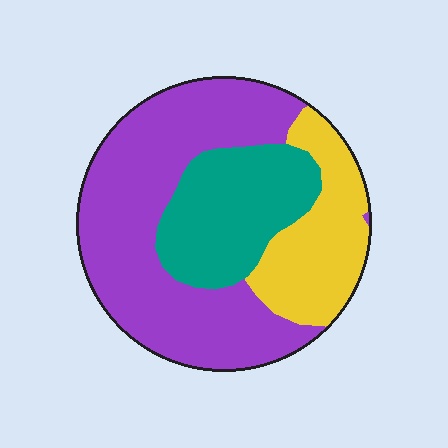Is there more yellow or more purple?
Purple.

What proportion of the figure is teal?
Teal takes up about one quarter (1/4) of the figure.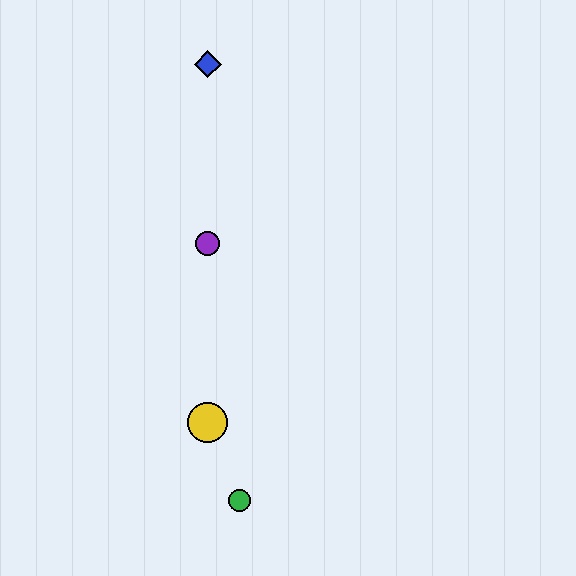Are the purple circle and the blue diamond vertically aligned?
Yes, both are at x≈208.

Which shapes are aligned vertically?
The red circle, the blue diamond, the yellow circle, the purple circle are aligned vertically.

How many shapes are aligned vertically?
4 shapes (the red circle, the blue diamond, the yellow circle, the purple circle) are aligned vertically.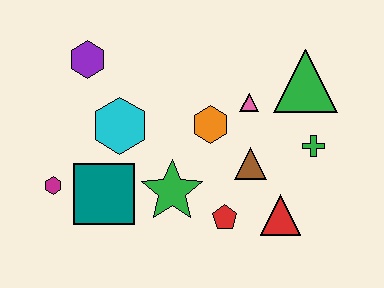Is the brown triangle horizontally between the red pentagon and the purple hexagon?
No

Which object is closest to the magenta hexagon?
The teal square is closest to the magenta hexagon.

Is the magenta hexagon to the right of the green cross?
No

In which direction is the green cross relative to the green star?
The green cross is to the right of the green star.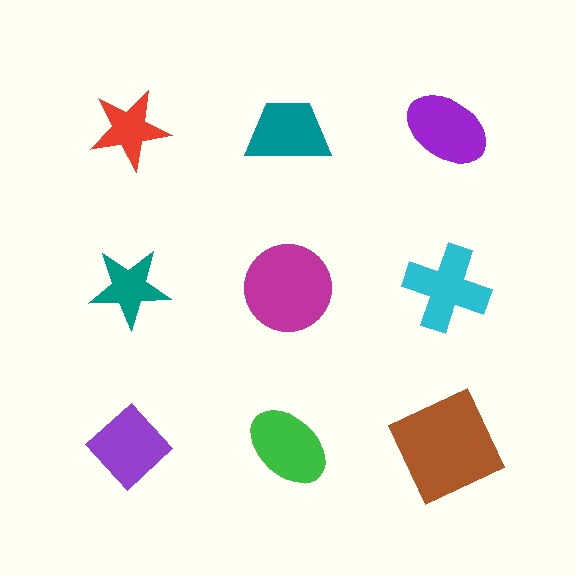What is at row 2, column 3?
A cyan cross.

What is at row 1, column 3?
A purple ellipse.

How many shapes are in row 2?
3 shapes.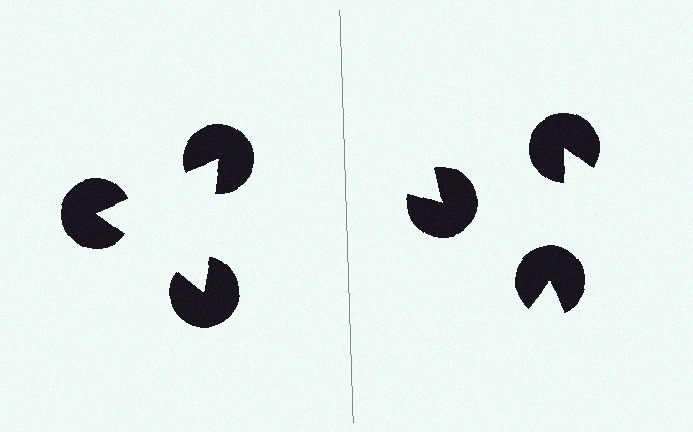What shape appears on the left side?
An illusory triangle.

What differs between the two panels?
The pac-man discs are positioned identically on both sides; only the wedge orientations differ. On the left they align to a triangle; on the right they are misaligned.